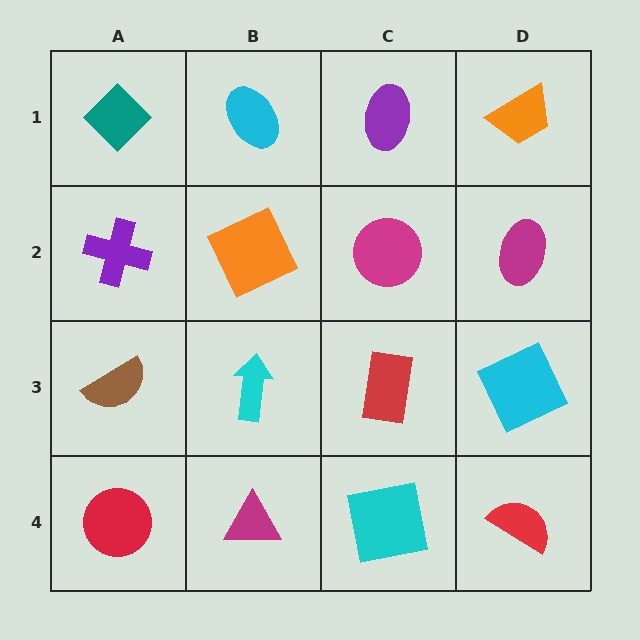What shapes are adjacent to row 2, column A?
A teal diamond (row 1, column A), a brown semicircle (row 3, column A), an orange square (row 2, column B).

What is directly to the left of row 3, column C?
A cyan arrow.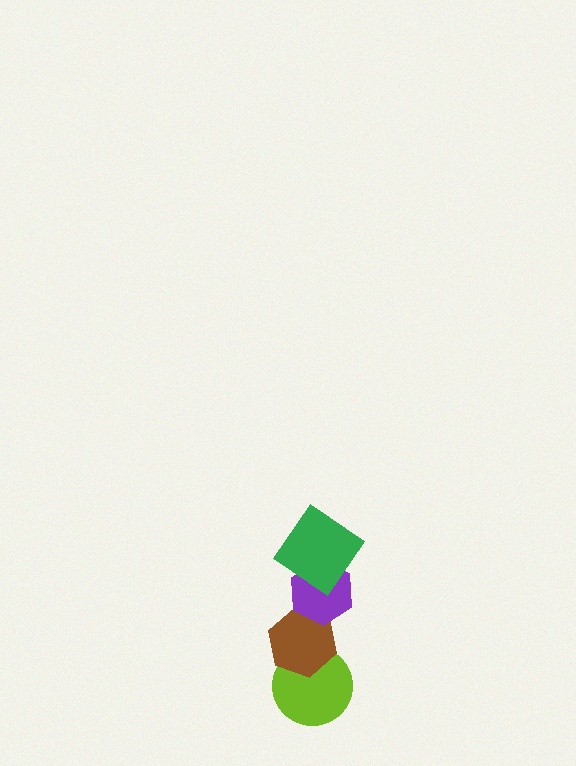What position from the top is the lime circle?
The lime circle is 4th from the top.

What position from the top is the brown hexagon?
The brown hexagon is 3rd from the top.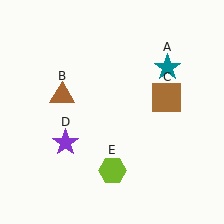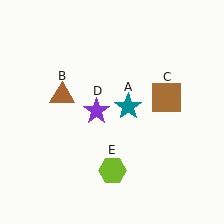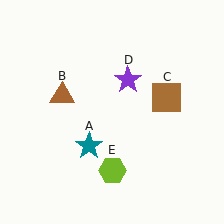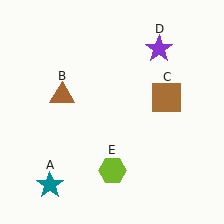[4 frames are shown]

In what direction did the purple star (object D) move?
The purple star (object D) moved up and to the right.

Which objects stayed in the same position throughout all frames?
Brown triangle (object B) and brown square (object C) and lime hexagon (object E) remained stationary.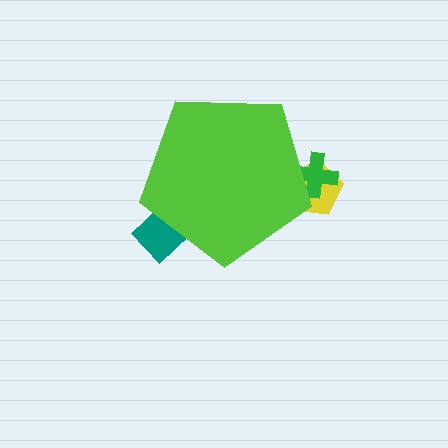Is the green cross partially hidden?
Yes, the green cross is partially hidden behind the lime pentagon.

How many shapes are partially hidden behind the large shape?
3 shapes are partially hidden.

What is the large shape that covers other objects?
A lime pentagon.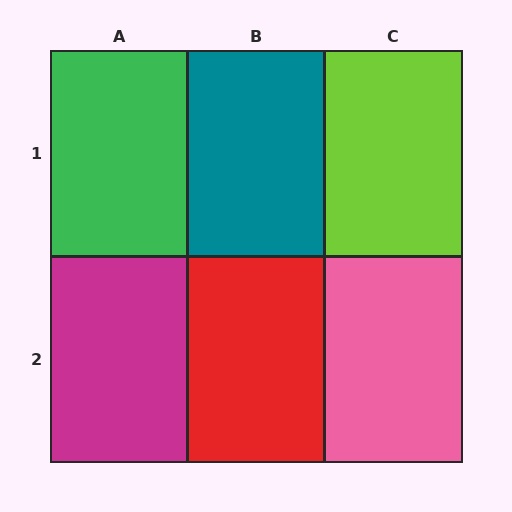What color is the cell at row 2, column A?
Magenta.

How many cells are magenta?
1 cell is magenta.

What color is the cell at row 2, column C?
Pink.